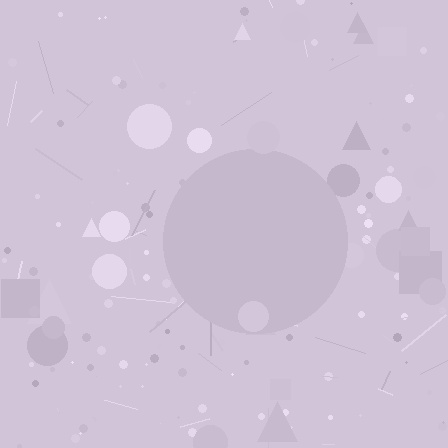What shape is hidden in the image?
A circle is hidden in the image.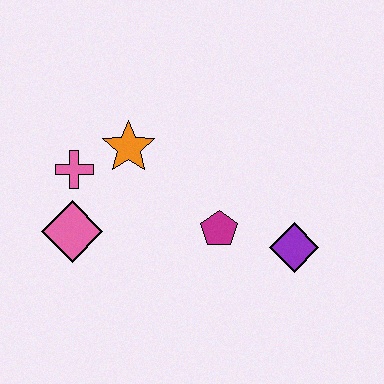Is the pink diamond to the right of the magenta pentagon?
No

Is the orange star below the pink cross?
No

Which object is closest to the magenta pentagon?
The purple diamond is closest to the magenta pentagon.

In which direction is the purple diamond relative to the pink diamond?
The purple diamond is to the right of the pink diamond.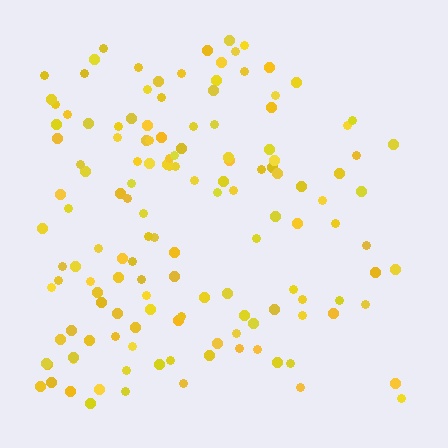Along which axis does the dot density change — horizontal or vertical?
Horizontal.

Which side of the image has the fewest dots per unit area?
The right.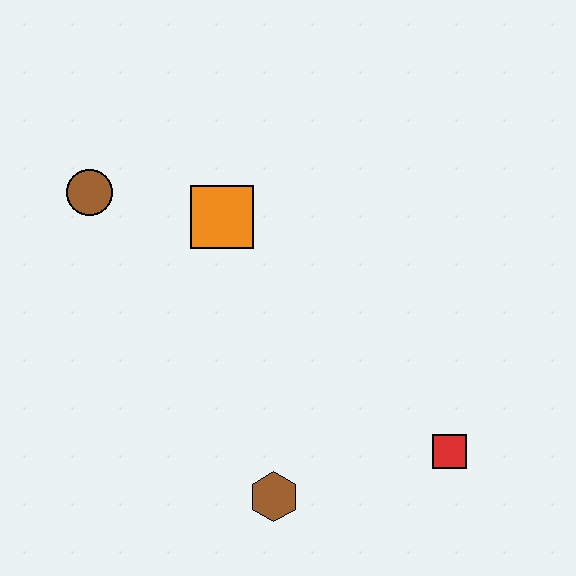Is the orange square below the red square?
No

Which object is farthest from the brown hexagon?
The brown circle is farthest from the brown hexagon.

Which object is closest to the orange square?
The brown circle is closest to the orange square.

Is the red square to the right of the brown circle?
Yes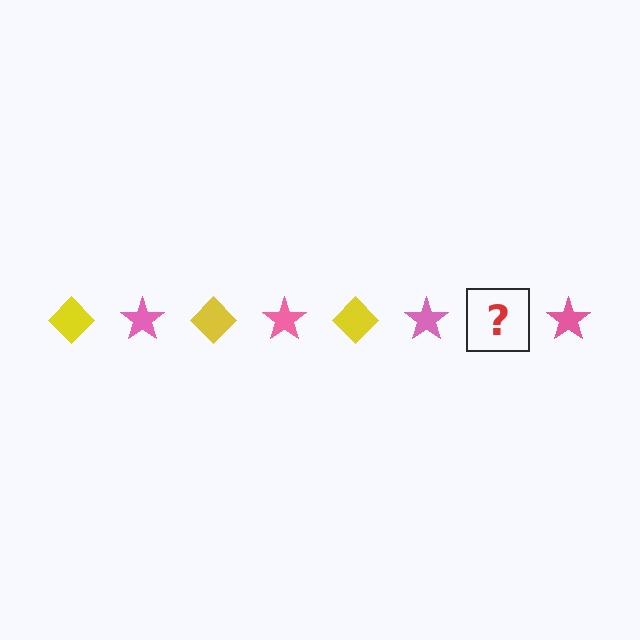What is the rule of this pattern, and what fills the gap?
The rule is that the pattern alternates between yellow diamond and pink star. The gap should be filled with a yellow diamond.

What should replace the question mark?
The question mark should be replaced with a yellow diamond.